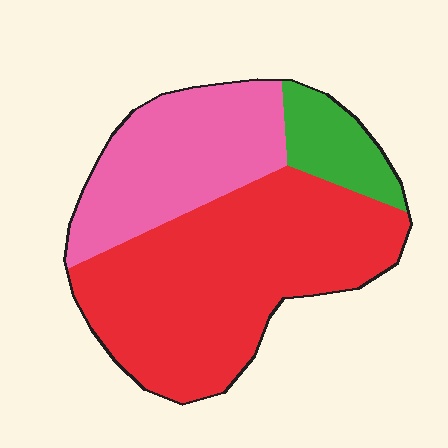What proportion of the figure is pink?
Pink takes up about one third (1/3) of the figure.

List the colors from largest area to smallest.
From largest to smallest: red, pink, green.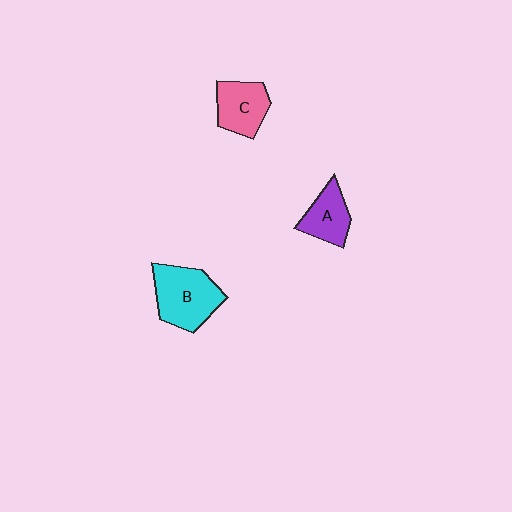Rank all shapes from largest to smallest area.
From largest to smallest: B (cyan), C (pink), A (purple).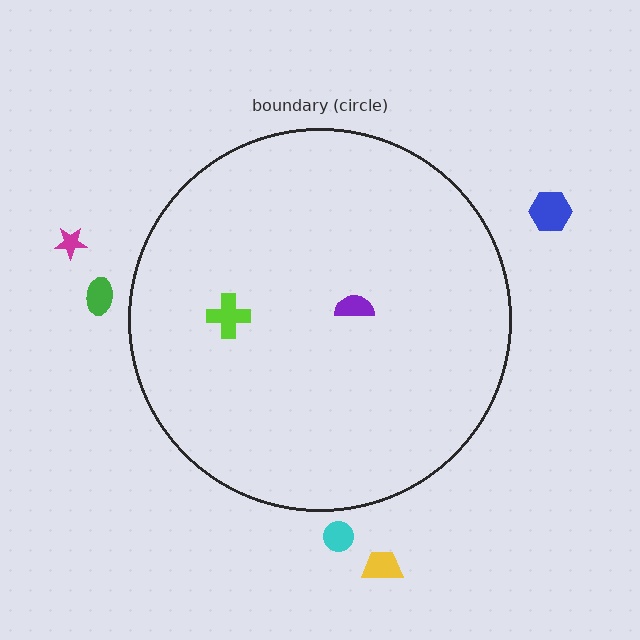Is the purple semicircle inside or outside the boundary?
Inside.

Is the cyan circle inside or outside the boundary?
Outside.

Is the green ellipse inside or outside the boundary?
Outside.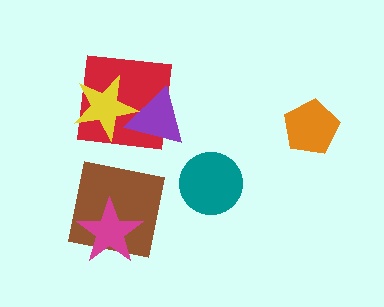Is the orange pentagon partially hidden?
No, no other shape covers it.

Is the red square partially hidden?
Yes, it is partially covered by another shape.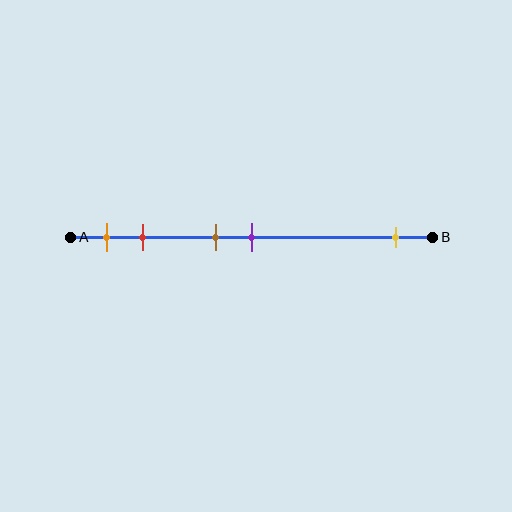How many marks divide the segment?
There are 5 marks dividing the segment.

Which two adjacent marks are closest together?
The brown and purple marks are the closest adjacent pair.